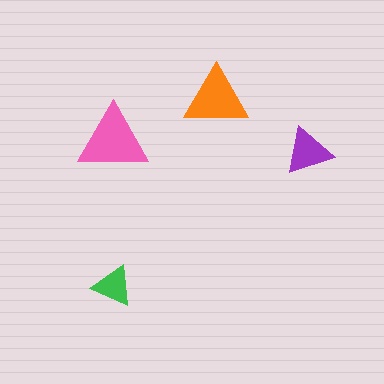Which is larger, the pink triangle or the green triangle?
The pink one.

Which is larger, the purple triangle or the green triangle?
The purple one.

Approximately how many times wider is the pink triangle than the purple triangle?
About 1.5 times wider.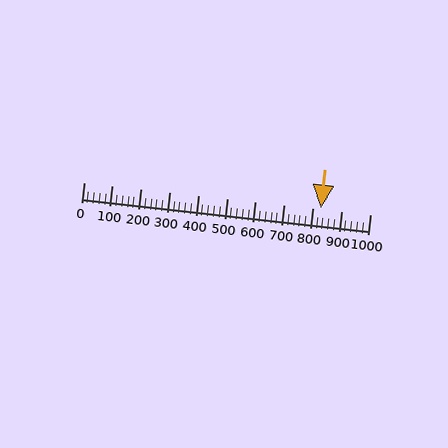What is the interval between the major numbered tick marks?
The major tick marks are spaced 100 units apart.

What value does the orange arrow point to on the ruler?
The orange arrow points to approximately 828.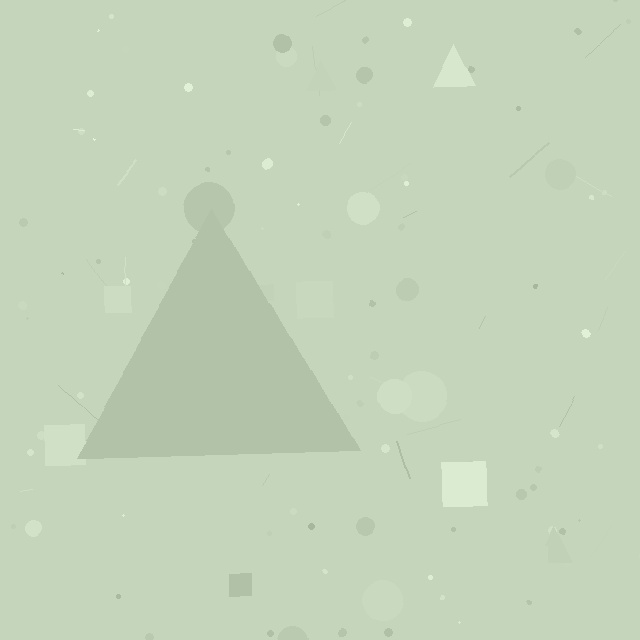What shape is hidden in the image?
A triangle is hidden in the image.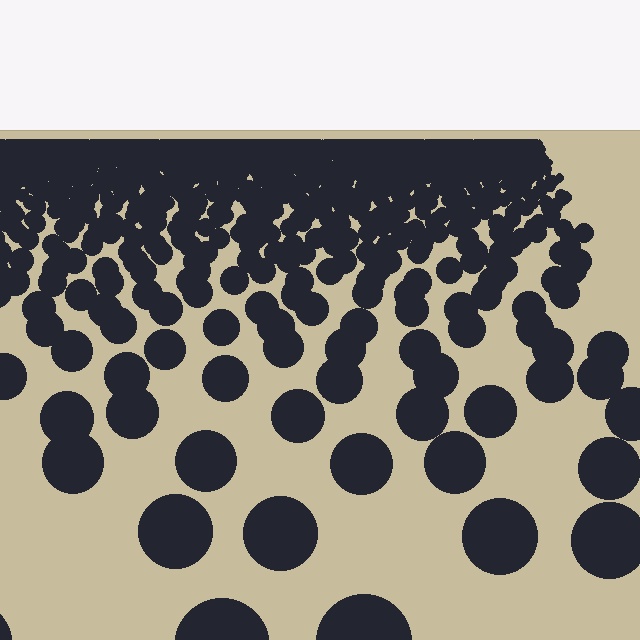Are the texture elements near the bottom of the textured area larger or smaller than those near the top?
Larger. Near the bottom, elements are closer to the viewer and appear at a bigger on-screen size.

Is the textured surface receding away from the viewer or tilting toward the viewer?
The surface is receding away from the viewer. Texture elements get smaller and denser toward the top.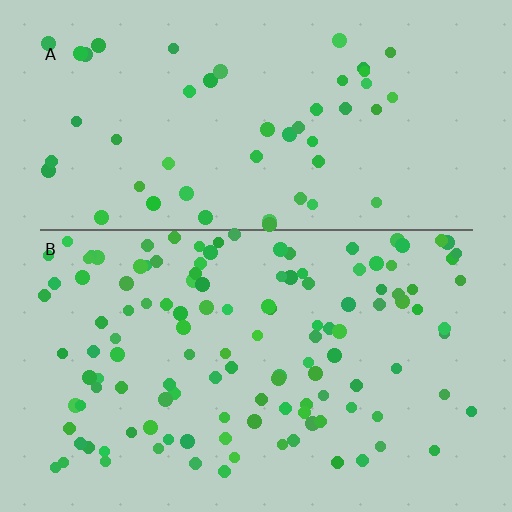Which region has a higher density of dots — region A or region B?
B (the bottom).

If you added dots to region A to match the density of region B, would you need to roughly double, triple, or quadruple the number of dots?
Approximately double.